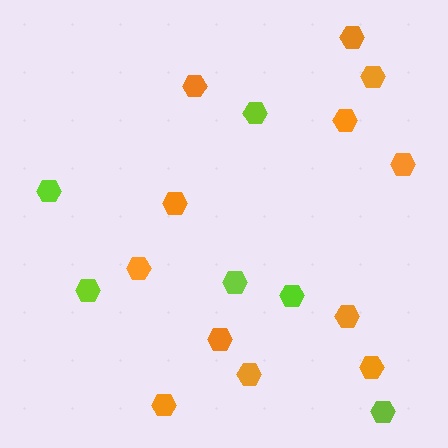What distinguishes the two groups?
There are 2 groups: one group of orange hexagons (12) and one group of lime hexagons (6).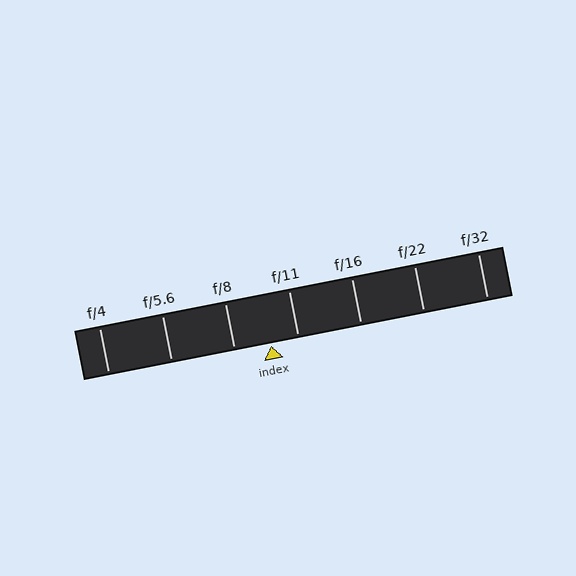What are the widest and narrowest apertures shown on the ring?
The widest aperture shown is f/4 and the narrowest is f/32.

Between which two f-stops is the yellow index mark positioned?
The index mark is between f/8 and f/11.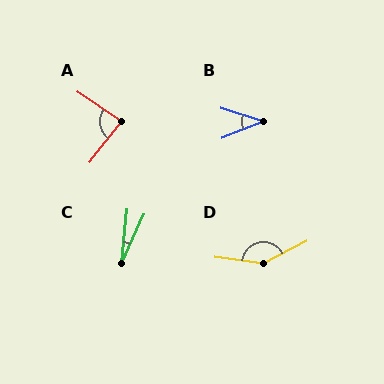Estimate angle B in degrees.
Approximately 39 degrees.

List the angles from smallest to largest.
C (18°), B (39°), A (86°), D (144°).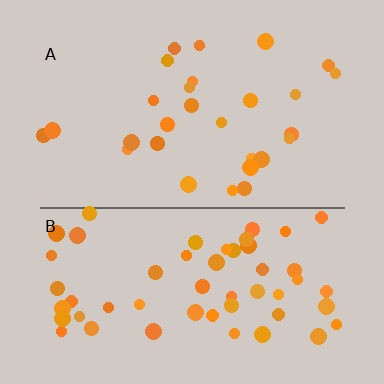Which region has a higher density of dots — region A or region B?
B (the bottom).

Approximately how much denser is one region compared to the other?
Approximately 1.9× — region B over region A.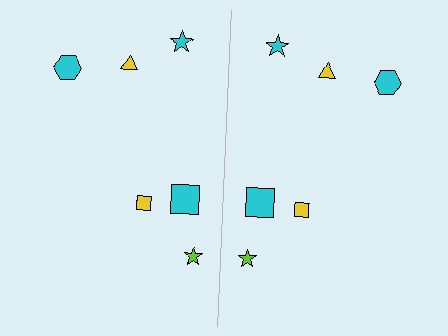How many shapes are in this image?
There are 12 shapes in this image.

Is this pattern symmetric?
Yes, this pattern has bilateral (reflection) symmetry.